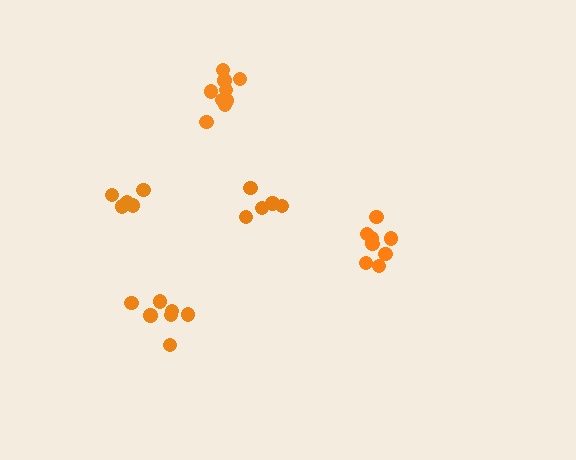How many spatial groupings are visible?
There are 5 spatial groupings.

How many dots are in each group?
Group 1: 5 dots, Group 2: 10 dots, Group 3: 8 dots, Group 4: 7 dots, Group 5: 5 dots (35 total).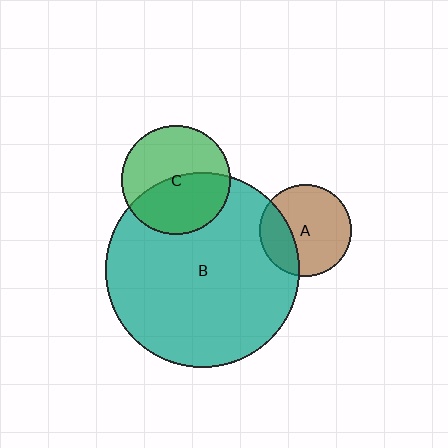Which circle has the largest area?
Circle B (teal).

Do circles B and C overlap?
Yes.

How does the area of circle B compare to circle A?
Approximately 4.5 times.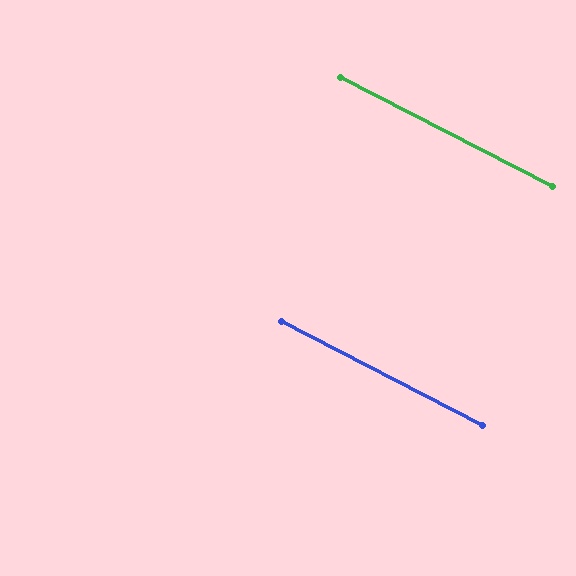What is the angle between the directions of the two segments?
Approximately 0 degrees.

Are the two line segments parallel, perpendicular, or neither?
Parallel — their directions differ by only 0.1°.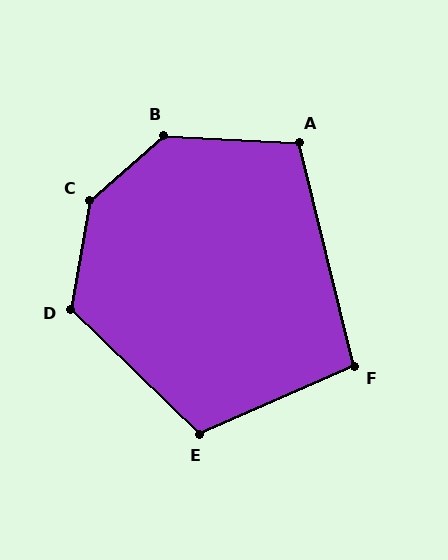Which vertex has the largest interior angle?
C, at approximately 141 degrees.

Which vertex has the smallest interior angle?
F, at approximately 100 degrees.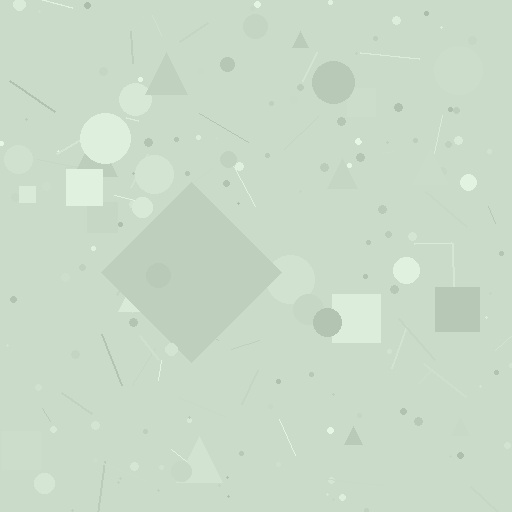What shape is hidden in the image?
A diamond is hidden in the image.